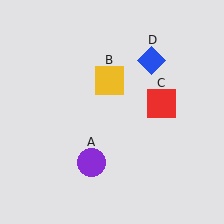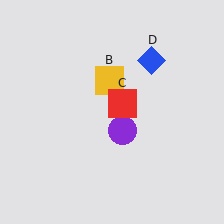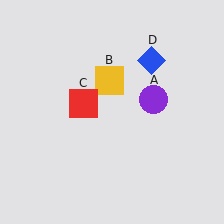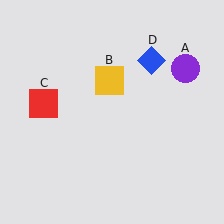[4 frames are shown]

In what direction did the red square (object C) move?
The red square (object C) moved left.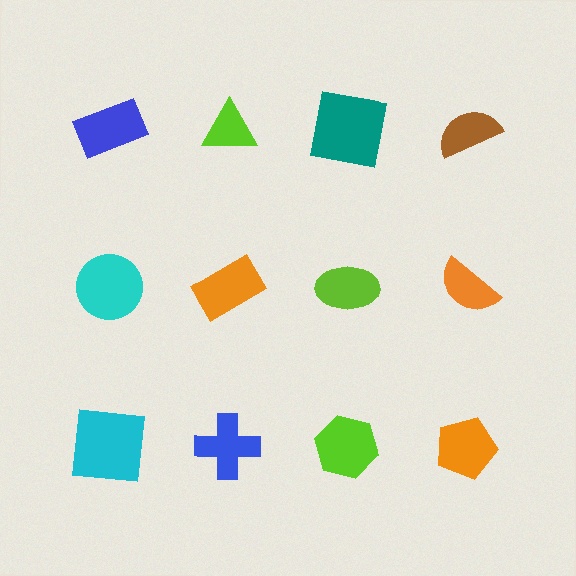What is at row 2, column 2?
An orange rectangle.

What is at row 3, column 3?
A lime hexagon.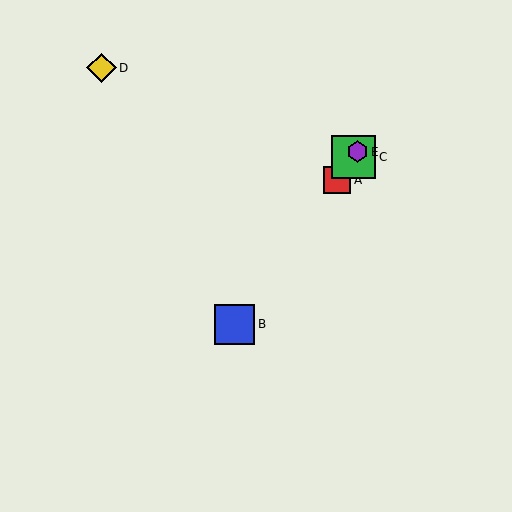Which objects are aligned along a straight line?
Objects A, B, C, E are aligned along a straight line.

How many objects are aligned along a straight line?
4 objects (A, B, C, E) are aligned along a straight line.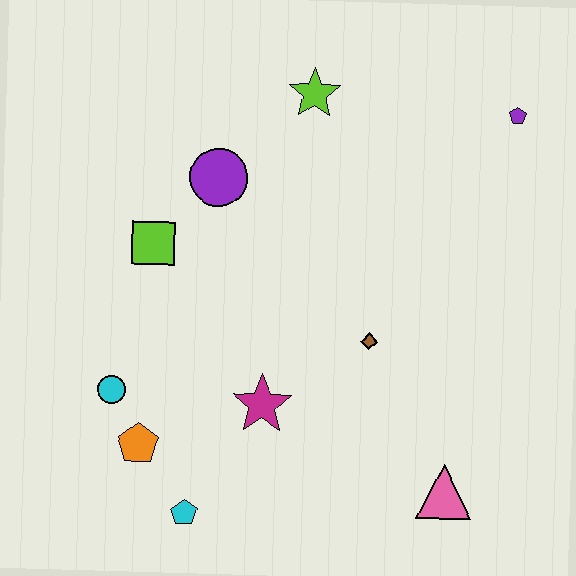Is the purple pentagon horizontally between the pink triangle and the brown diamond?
No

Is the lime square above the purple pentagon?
No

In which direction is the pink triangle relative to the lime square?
The pink triangle is to the right of the lime square.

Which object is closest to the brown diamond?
The magenta star is closest to the brown diamond.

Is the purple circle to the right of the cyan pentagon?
Yes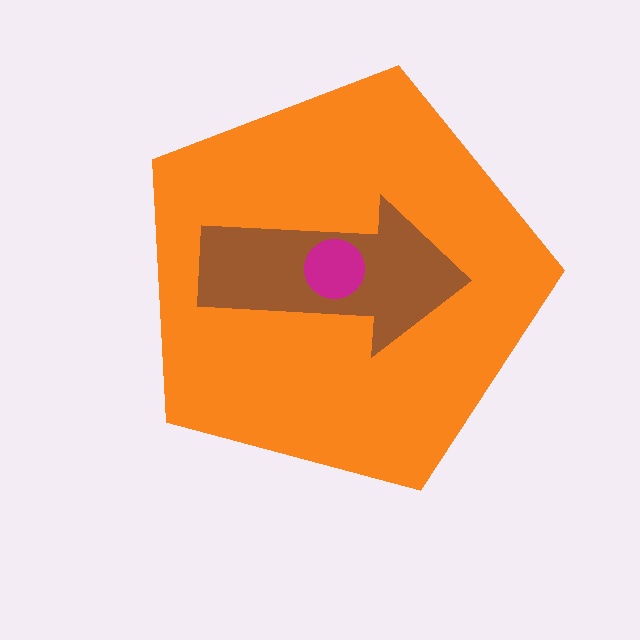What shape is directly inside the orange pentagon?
The brown arrow.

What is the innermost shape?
The magenta circle.